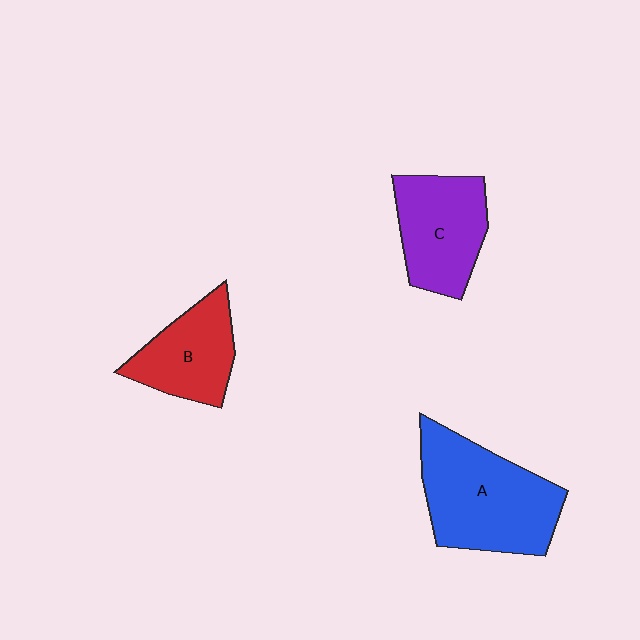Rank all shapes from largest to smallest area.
From largest to smallest: A (blue), C (purple), B (red).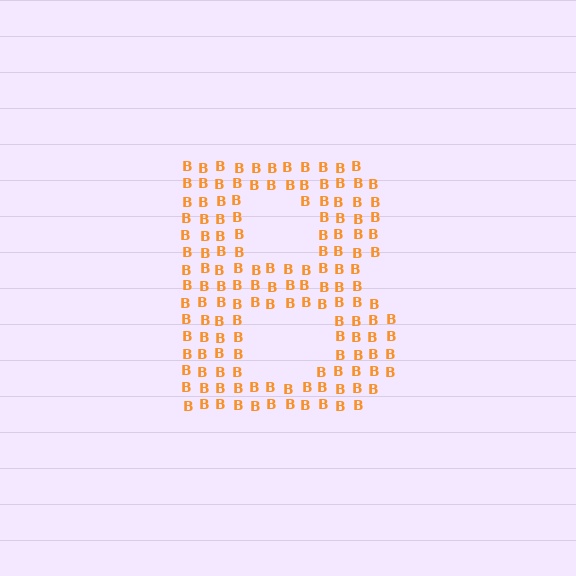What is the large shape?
The large shape is the letter B.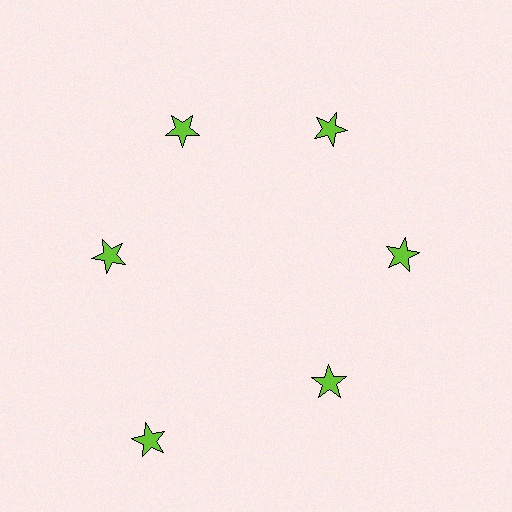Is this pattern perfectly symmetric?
No. The 6 lime stars are arranged in a ring, but one element near the 7 o'clock position is pushed outward from the center, breaking the 6-fold rotational symmetry.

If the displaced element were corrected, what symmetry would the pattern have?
It would have 6-fold rotational symmetry — the pattern would map onto itself every 60 degrees.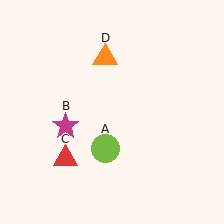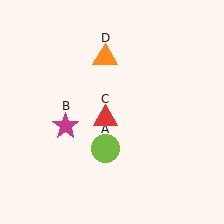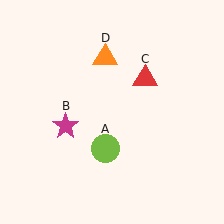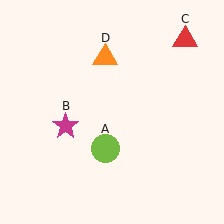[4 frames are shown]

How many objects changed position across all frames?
1 object changed position: red triangle (object C).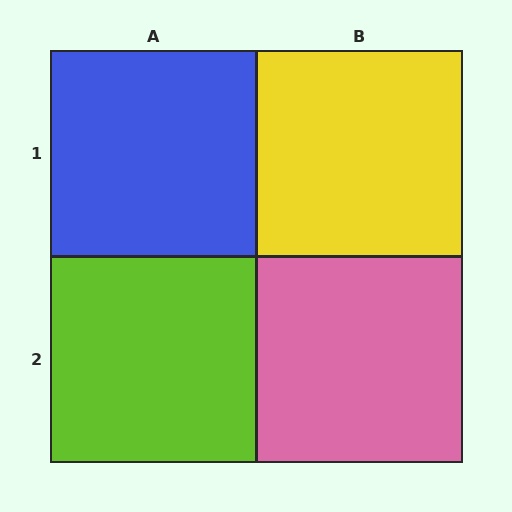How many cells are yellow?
1 cell is yellow.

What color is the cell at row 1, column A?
Blue.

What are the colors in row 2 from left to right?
Lime, pink.